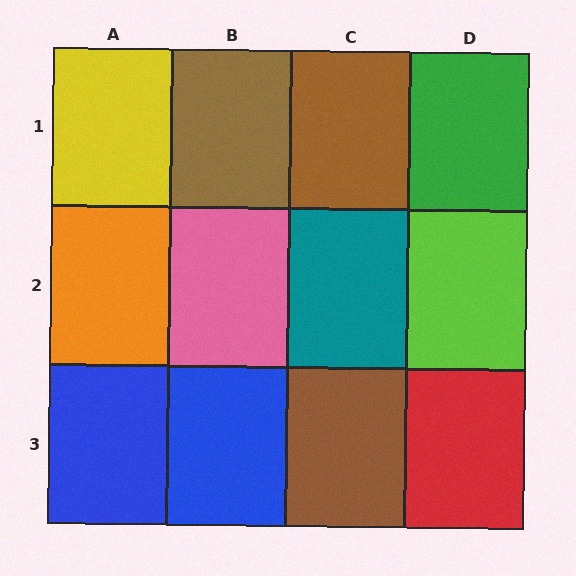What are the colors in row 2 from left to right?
Orange, pink, teal, lime.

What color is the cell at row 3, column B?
Blue.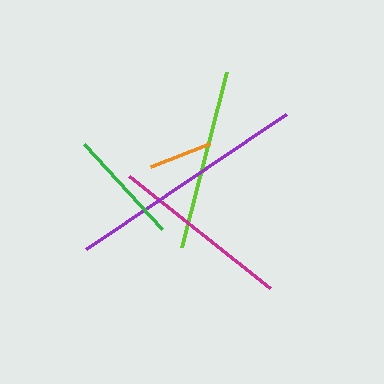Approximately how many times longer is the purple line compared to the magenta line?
The purple line is approximately 1.3 times the length of the magenta line.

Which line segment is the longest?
The purple line is the longest at approximately 241 pixels.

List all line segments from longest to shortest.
From longest to shortest: purple, magenta, lime, green, orange.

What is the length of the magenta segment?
The magenta segment is approximately 180 pixels long.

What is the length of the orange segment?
The orange segment is approximately 63 pixels long.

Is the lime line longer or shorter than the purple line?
The purple line is longer than the lime line.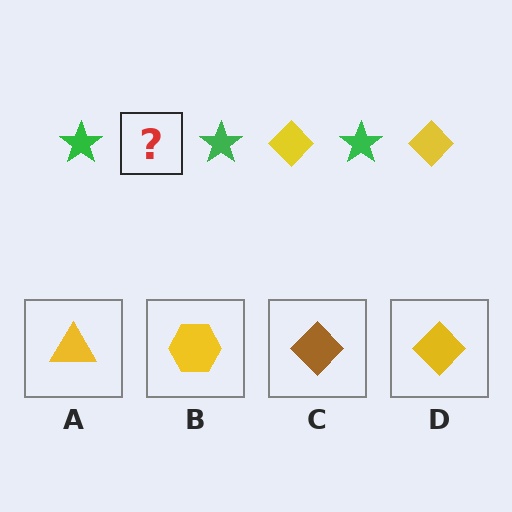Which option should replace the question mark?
Option D.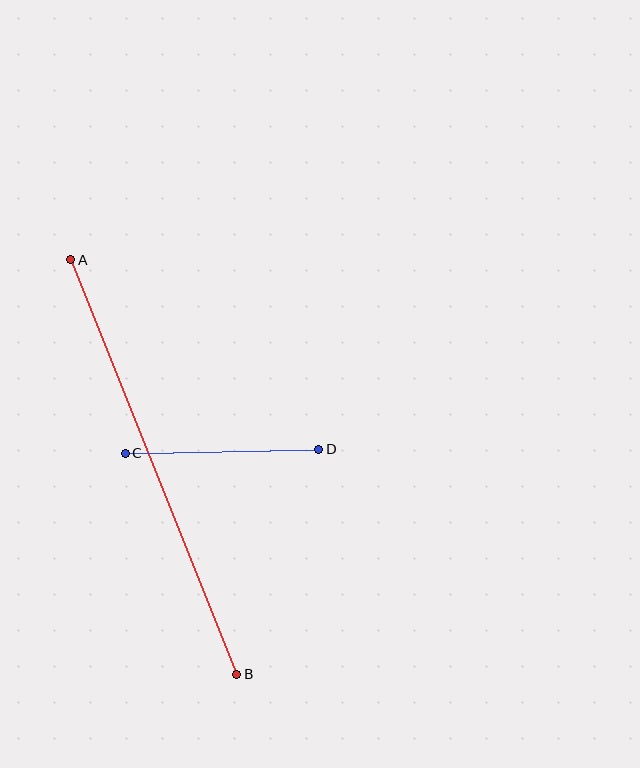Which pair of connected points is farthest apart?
Points A and B are farthest apart.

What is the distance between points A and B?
The distance is approximately 447 pixels.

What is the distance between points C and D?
The distance is approximately 193 pixels.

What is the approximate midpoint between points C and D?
The midpoint is at approximately (222, 451) pixels.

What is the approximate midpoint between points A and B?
The midpoint is at approximately (154, 467) pixels.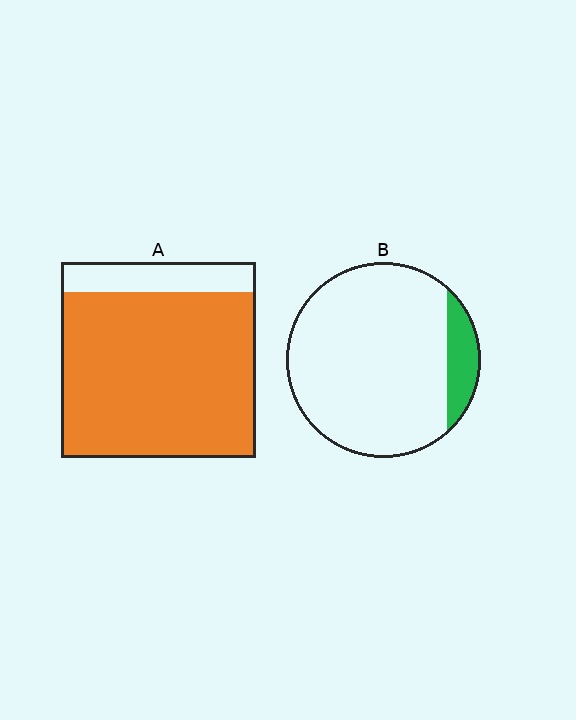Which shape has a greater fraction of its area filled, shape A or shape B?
Shape A.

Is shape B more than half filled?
No.